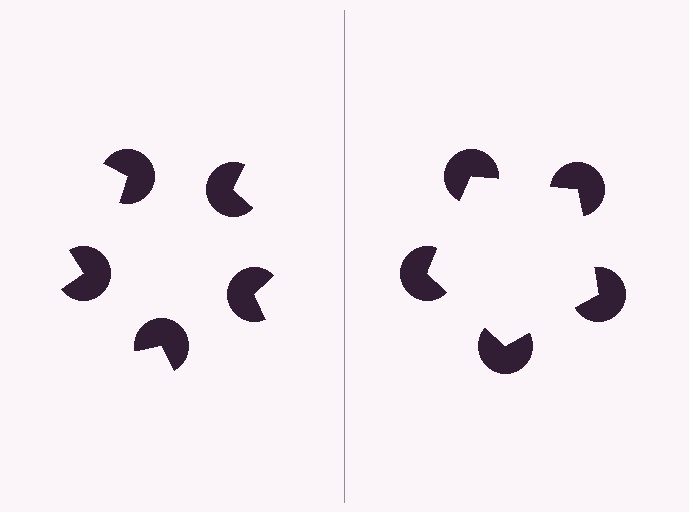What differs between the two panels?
The pac-man discs are positioned identically on both sides; only the wedge orientations differ. On the right they align to a pentagon; on the left they are misaligned.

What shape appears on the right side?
An illusory pentagon.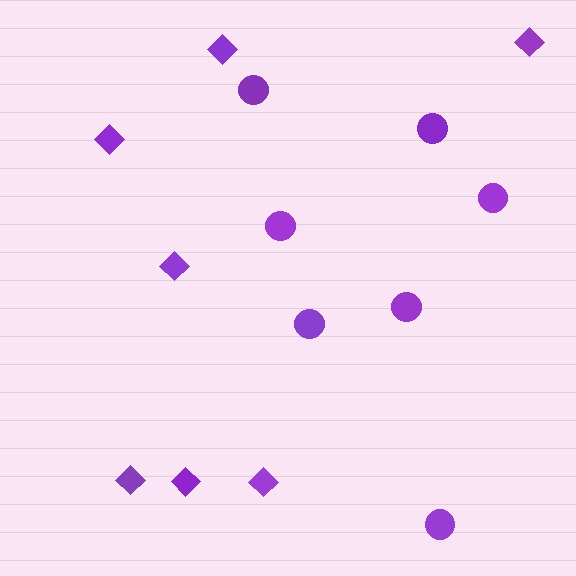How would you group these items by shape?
There are 2 groups: one group of diamonds (7) and one group of circles (7).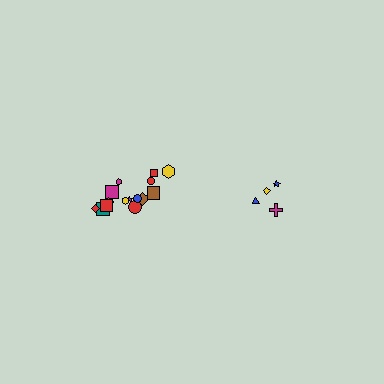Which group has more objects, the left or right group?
The left group.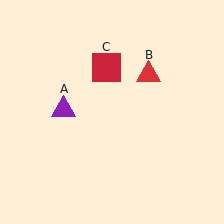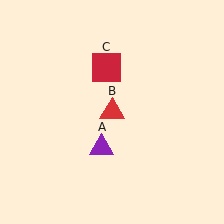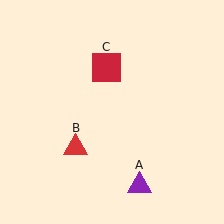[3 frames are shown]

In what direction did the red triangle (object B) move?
The red triangle (object B) moved down and to the left.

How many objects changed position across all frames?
2 objects changed position: purple triangle (object A), red triangle (object B).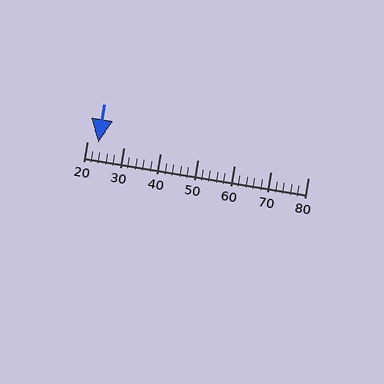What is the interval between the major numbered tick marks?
The major tick marks are spaced 10 units apart.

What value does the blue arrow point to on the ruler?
The blue arrow points to approximately 23.